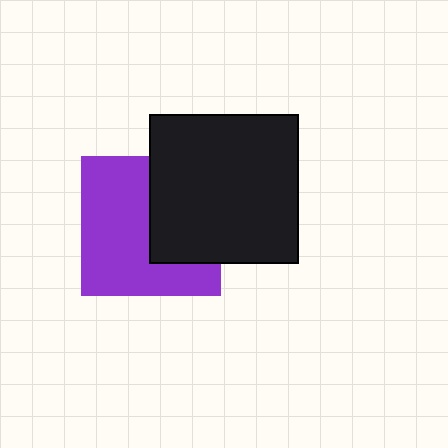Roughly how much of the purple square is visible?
About half of it is visible (roughly 60%).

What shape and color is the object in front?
The object in front is a black square.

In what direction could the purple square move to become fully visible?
The purple square could move left. That would shift it out from behind the black square entirely.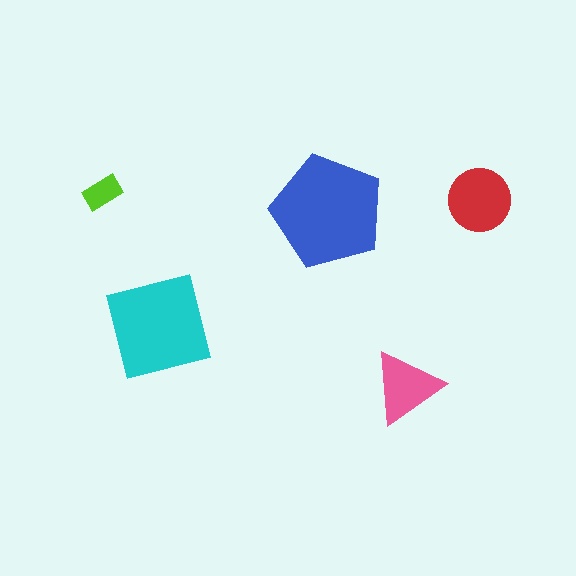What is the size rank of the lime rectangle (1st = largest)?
5th.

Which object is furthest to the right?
The red circle is rightmost.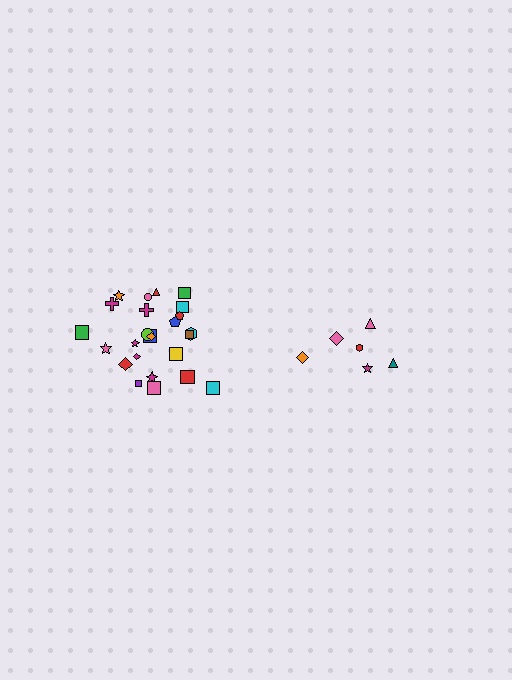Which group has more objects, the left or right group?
The left group.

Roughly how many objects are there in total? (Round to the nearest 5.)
Roughly 30 objects in total.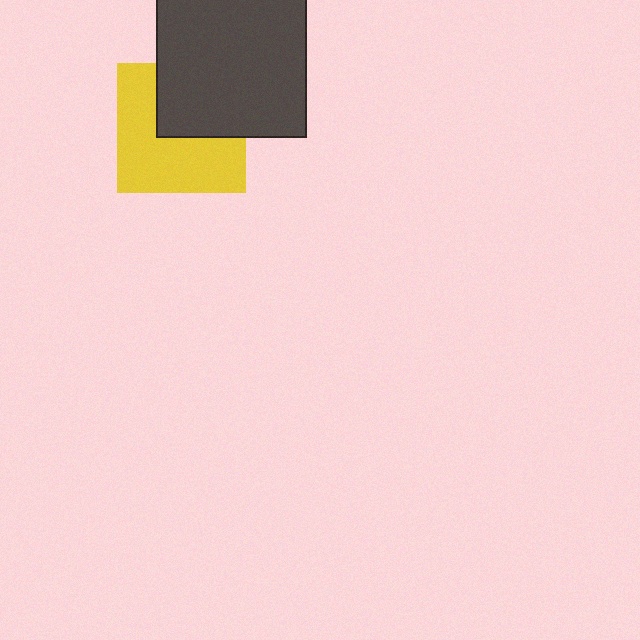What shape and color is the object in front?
The object in front is a dark gray square.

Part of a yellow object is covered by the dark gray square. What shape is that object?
It is a square.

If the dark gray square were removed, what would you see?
You would see the complete yellow square.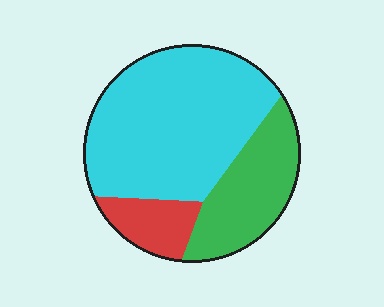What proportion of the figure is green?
Green takes up between a sixth and a third of the figure.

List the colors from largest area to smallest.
From largest to smallest: cyan, green, red.